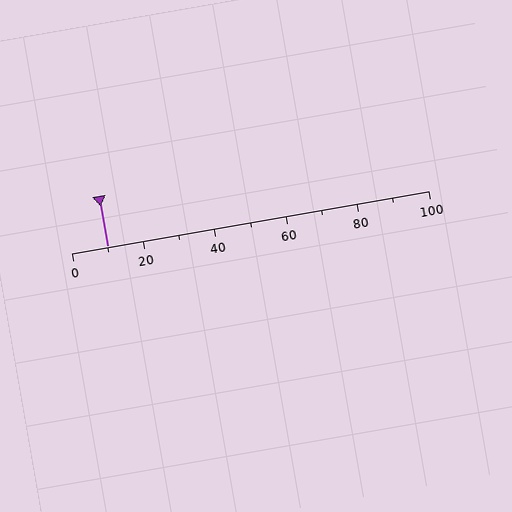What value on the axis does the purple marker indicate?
The marker indicates approximately 10.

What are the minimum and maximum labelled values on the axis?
The axis runs from 0 to 100.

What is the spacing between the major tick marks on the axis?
The major ticks are spaced 20 apart.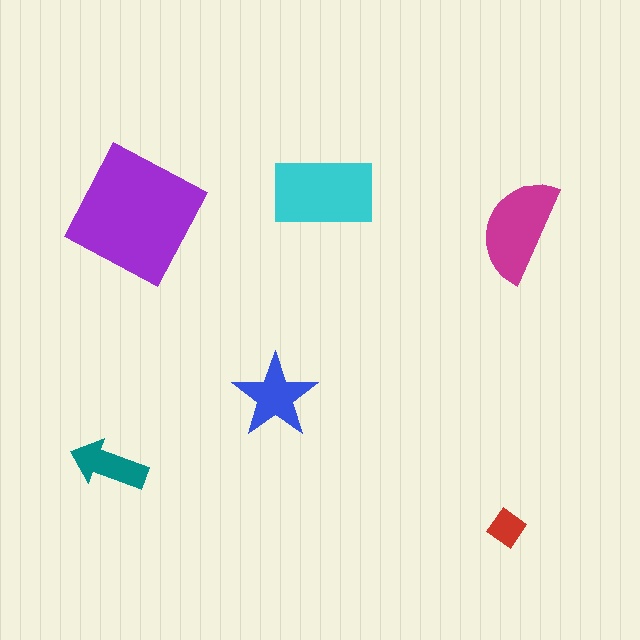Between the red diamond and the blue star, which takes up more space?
The blue star.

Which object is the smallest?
The red diamond.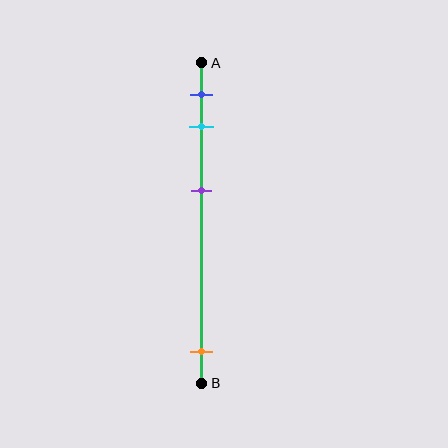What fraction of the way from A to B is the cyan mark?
The cyan mark is approximately 20% (0.2) of the way from A to B.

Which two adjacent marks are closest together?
The blue and cyan marks are the closest adjacent pair.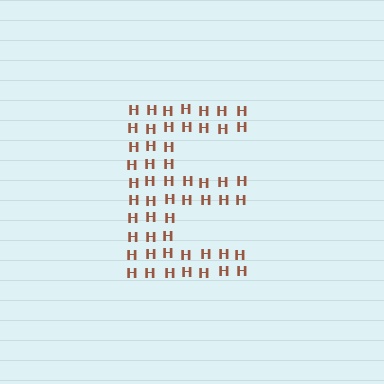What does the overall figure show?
The overall figure shows the letter E.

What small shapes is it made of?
It is made of small letter H's.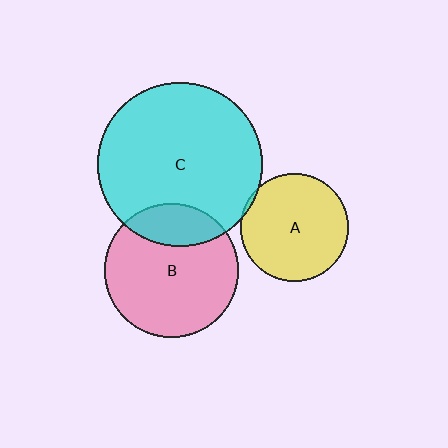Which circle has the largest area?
Circle C (cyan).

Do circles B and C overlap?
Yes.